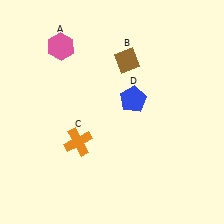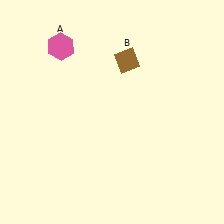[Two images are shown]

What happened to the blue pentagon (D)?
The blue pentagon (D) was removed in Image 2. It was in the top-right area of Image 1.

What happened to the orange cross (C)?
The orange cross (C) was removed in Image 2. It was in the bottom-left area of Image 1.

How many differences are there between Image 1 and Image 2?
There are 2 differences between the two images.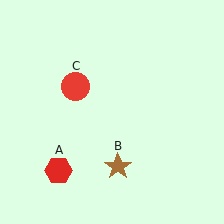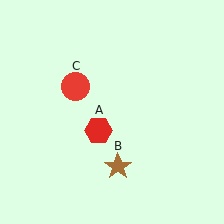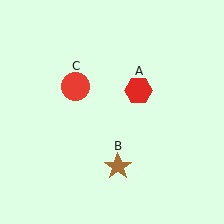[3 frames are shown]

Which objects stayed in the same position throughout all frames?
Brown star (object B) and red circle (object C) remained stationary.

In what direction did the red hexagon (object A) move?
The red hexagon (object A) moved up and to the right.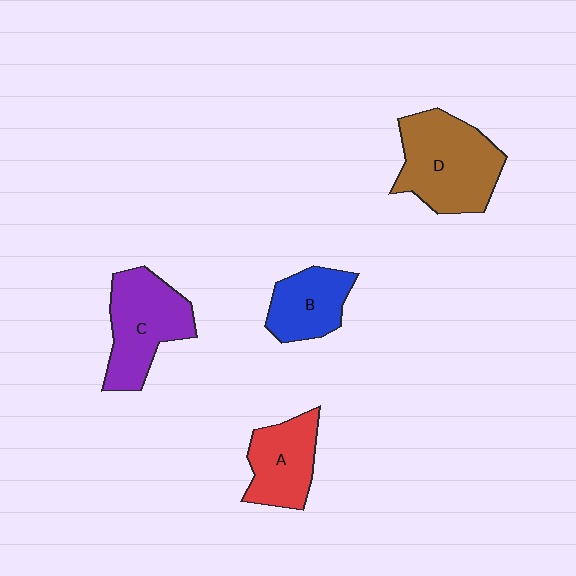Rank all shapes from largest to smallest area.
From largest to smallest: D (brown), C (purple), A (red), B (blue).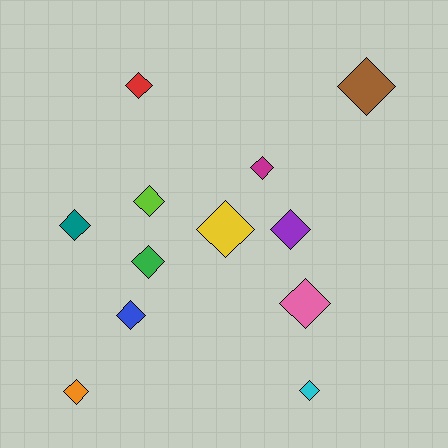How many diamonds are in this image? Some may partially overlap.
There are 12 diamonds.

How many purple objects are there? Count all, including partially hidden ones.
There is 1 purple object.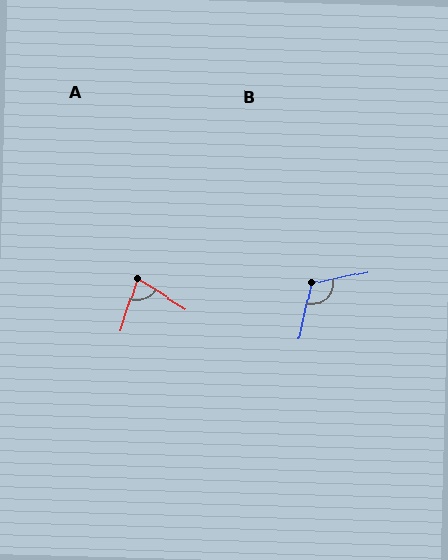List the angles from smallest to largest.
A (76°), B (114°).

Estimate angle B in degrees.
Approximately 114 degrees.